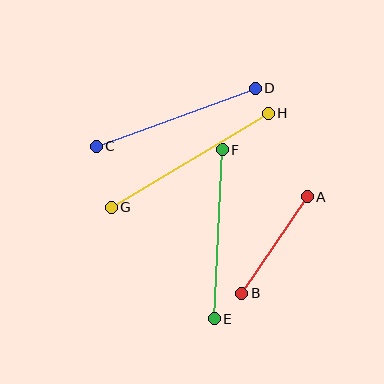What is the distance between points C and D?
The distance is approximately 169 pixels.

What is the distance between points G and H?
The distance is approximately 183 pixels.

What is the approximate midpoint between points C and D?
The midpoint is at approximately (176, 117) pixels.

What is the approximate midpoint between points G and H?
The midpoint is at approximately (190, 160) pixels.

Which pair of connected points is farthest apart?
Points G and H are farthest apart.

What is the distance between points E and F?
The distance is approximately 169 pixels.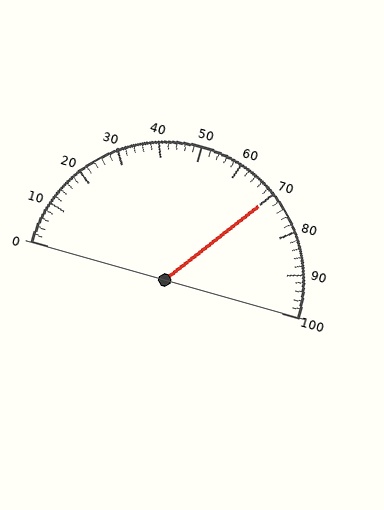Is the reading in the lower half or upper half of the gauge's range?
The reading is in the upper half of the range (0 to 100).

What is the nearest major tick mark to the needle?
The nearest major tick mark is 70.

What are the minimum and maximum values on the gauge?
The gauge ranges from 0 to 100.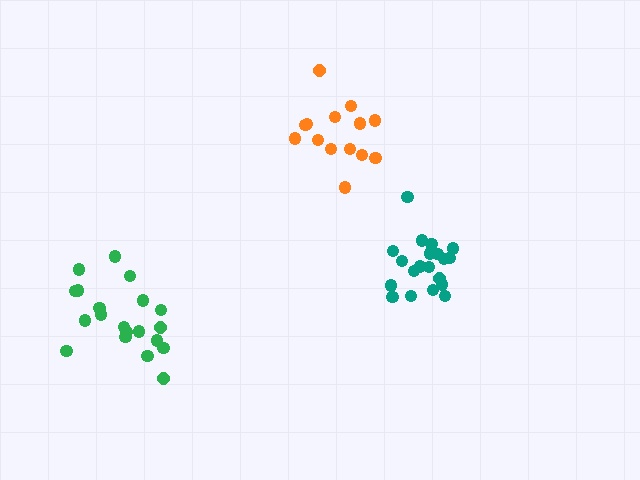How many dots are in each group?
Group 1: 20 dots, Group 2: 20 dots, Group 3: 14 dots (54 total).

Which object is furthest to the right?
The teal cluster is rightmost.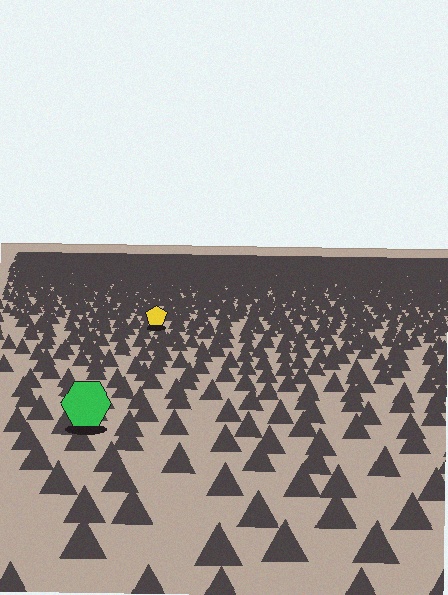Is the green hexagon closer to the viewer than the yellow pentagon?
Yes. The green hexagon is closer — you can tell from the texture gradient: the ground texture is coarser near it.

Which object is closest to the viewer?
The green hexagon is closest. The texture marks near it are larger and more spread out.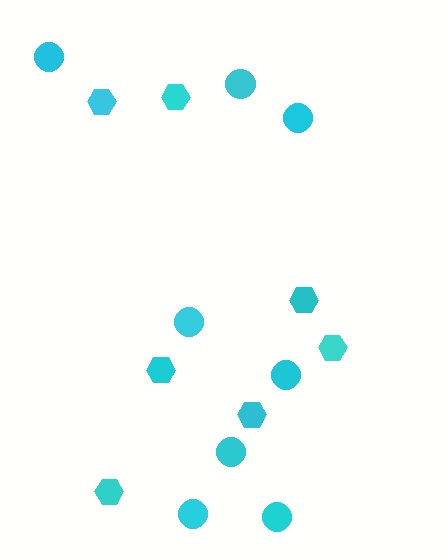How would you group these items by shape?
There are 2 groups: one group of circles (8) and one group of hexagons (7).